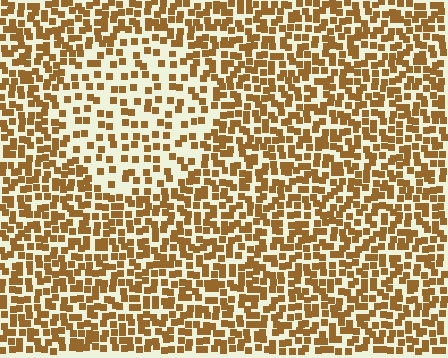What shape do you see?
I see a circle.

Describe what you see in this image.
The image contains small brown elements arranged at two different densities. A circle-shaped region is visible where the elements are less densely packed than the surrounding area.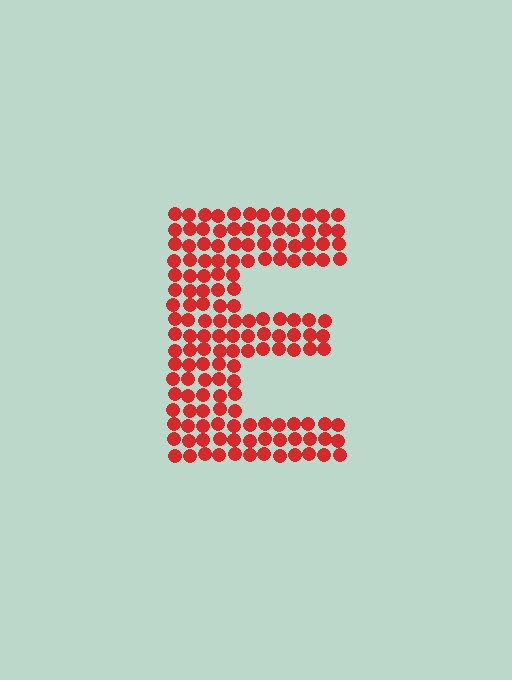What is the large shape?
The large shape is the letter E.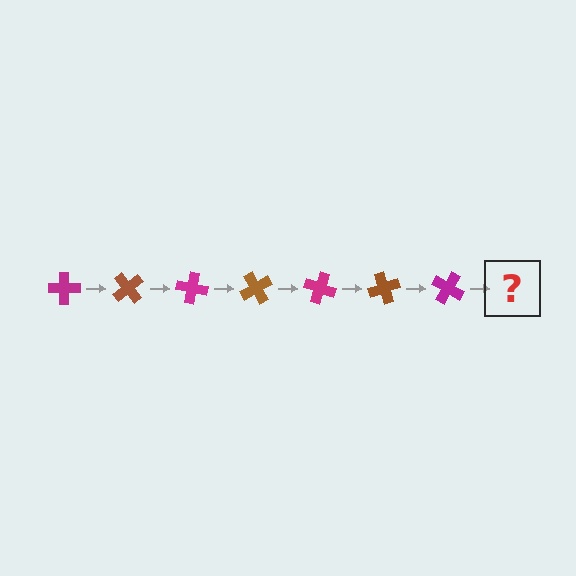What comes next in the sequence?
The next element should be a brown cross, rotated 350 degrees from the start.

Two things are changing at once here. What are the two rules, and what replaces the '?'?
The two rules are that it rotates 50 degrees each step and the color cycles through magenta and brown. The '?' should be a brown cross, rotated 350 degrees from the start.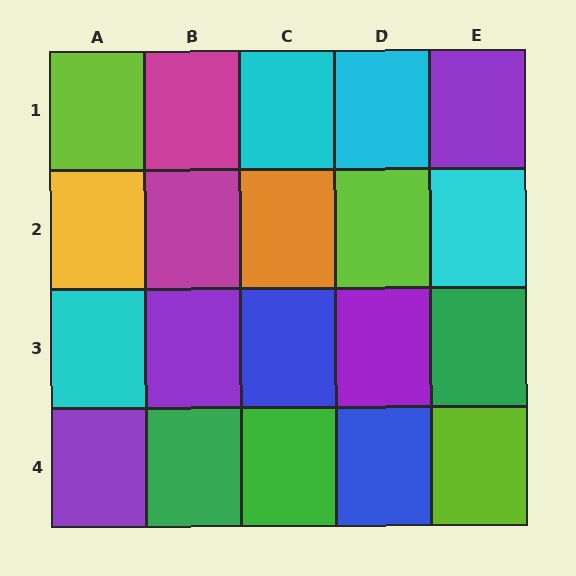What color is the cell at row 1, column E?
Purple.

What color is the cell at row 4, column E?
Lime.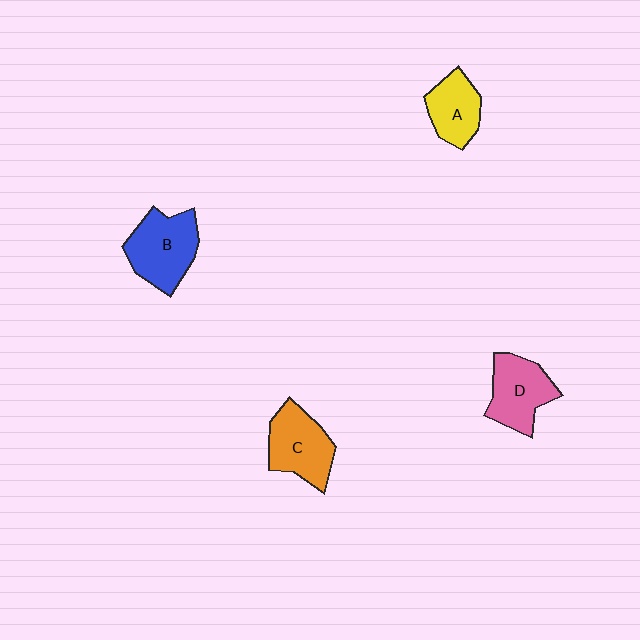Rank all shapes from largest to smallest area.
From largest to smallest: B (blue), C (orange), D (pink), A (yellow).